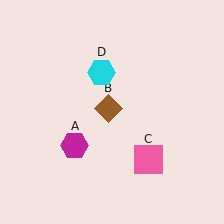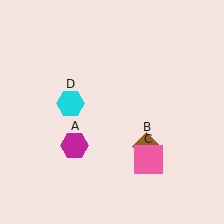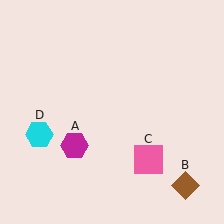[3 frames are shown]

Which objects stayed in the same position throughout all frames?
Magenta hexagon (object A) and pink square (object C) remained stationary.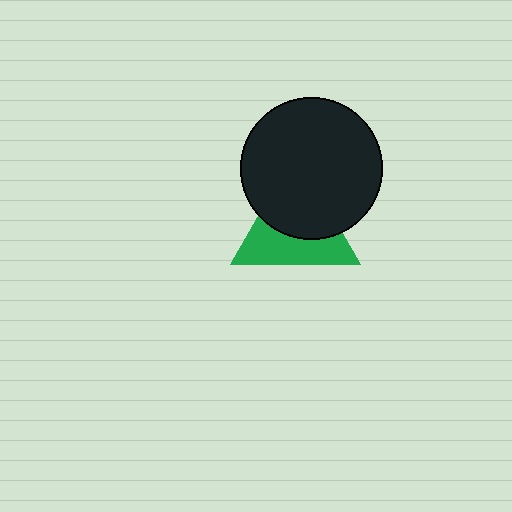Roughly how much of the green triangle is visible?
About half of it is visible (roughly 48%).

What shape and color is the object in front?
The object in front is a black circle.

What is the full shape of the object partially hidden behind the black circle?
The partially hidden object is a green triangle.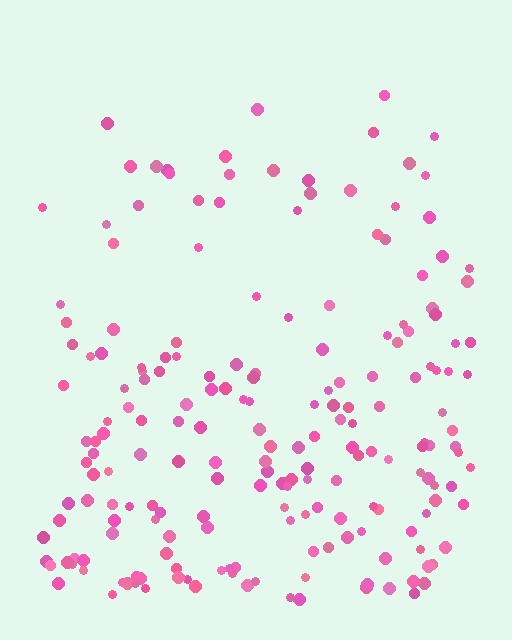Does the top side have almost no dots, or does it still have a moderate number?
Still a moderate number, just noticeably fewer than the bottom.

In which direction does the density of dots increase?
From top to bottom, with the bottom side densest.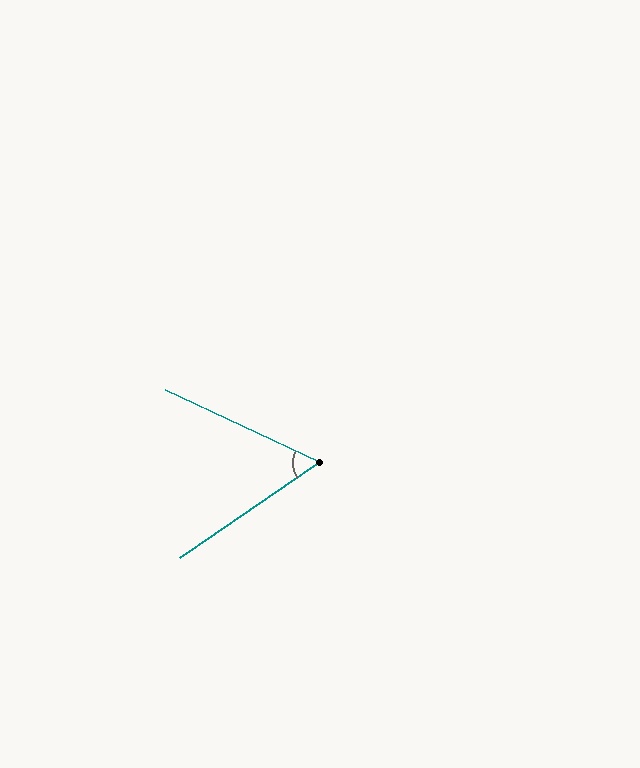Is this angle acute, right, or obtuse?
It is acute.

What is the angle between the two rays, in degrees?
Approximately 59 degrees.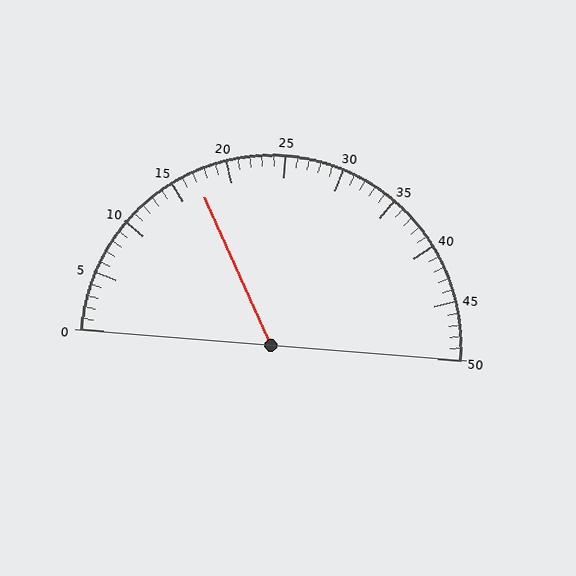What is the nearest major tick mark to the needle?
The nearest major tick mark is 15.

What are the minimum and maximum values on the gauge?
The gauge ranges from 0 to 50.